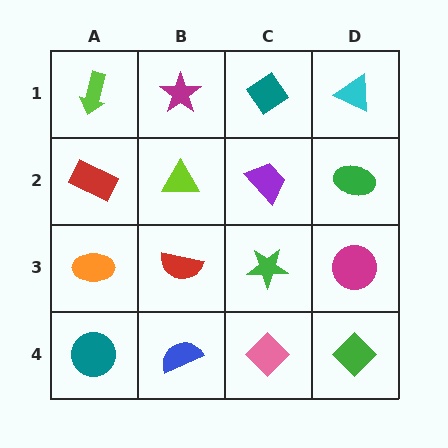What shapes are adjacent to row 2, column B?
A magenta star (row 1, column B), a red semicircle (row 3, column B), a red rectangle (row 2, column A), a purple trapezoid (row 2, column C).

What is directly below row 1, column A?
A red rectangle.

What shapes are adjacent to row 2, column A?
A lime arrow (row 1, column A), an orange ellipse (row 3, column A), a lime triangle (row 2, column B).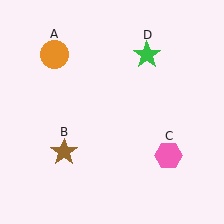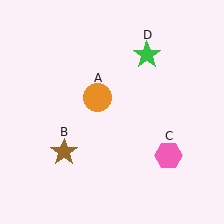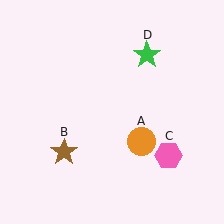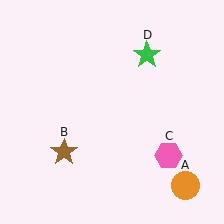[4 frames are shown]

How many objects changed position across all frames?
1 object changed position: orange circle (object A).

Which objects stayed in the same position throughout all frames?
Brown star (object B) and pink hexagon (object C) and green star (object D) remained stationary.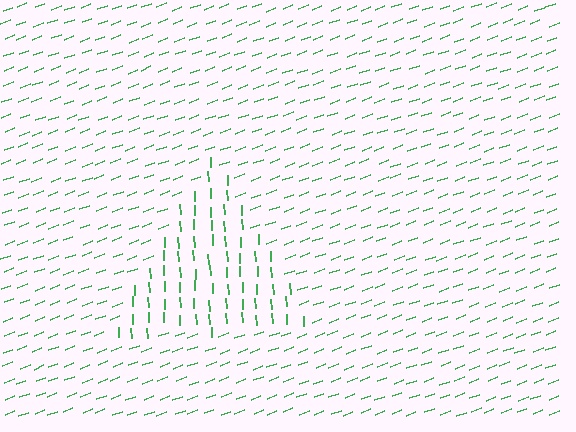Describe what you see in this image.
The image is filled with small green line segments. A triangle region in the image has lines oriented differently from the surrounding lines, creating a visible texture boundary.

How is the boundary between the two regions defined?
The boundary is defined purely by a change in line orientation (approximately 72 degrees difference). All lines are the same color and thickness.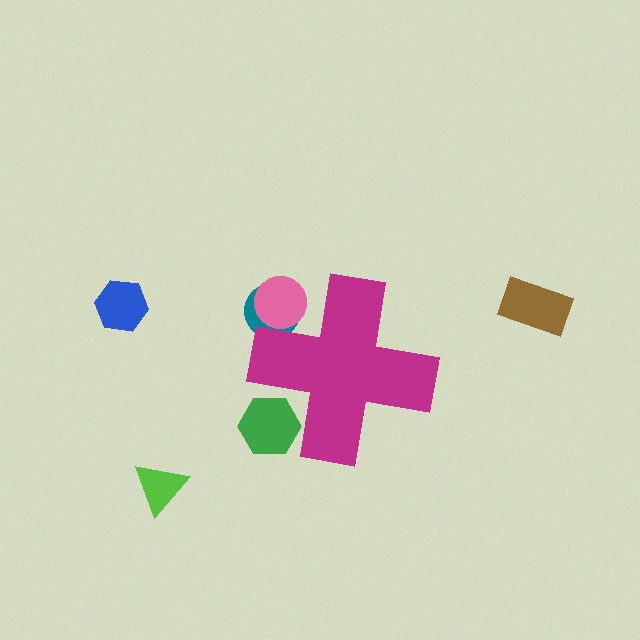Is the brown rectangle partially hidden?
No, the brown rectangle is fully visible.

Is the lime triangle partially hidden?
No, the lime triangle is fully visible.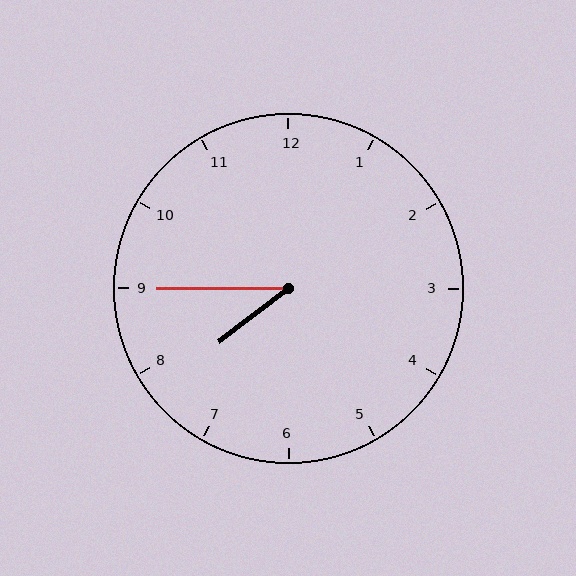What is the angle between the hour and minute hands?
Approximately 38 degrees.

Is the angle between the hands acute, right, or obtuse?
It is acute.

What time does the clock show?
7:45.